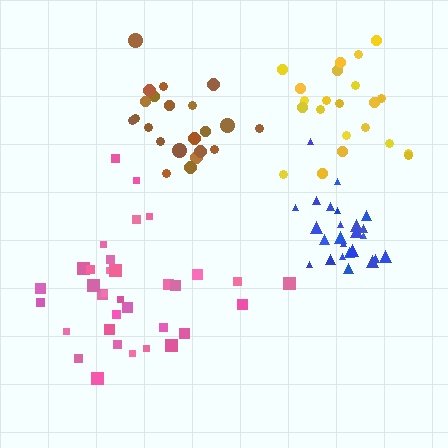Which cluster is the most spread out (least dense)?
Pink.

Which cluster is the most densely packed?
Blue.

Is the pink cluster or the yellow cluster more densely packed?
Yellow.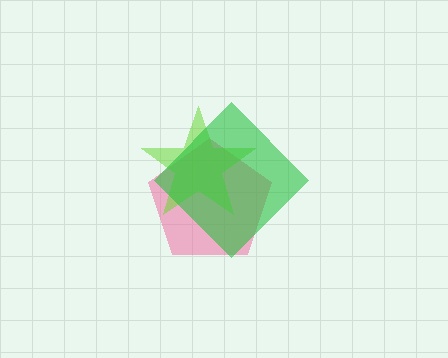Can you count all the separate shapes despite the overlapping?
Yes, there are 3 separate shapes.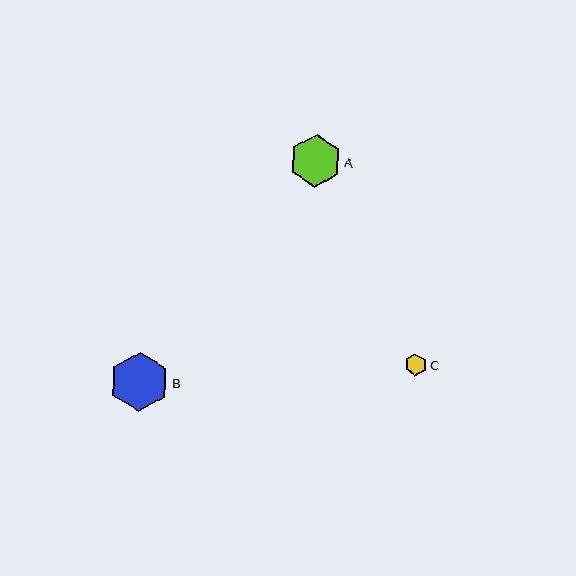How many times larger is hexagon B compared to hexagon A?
Hexagon B is approximately 1.1 times the size of hexagon A.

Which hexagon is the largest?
Hexagon B is the largest with a size of approximately 59 pixels.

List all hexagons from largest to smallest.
From largest to smallest: B, A, C.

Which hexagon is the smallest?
Hexagon C is the smallest with a size of approximately 22 pixels.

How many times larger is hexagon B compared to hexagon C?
Hexagon B is approximately 2.7 times the size of hexagon C.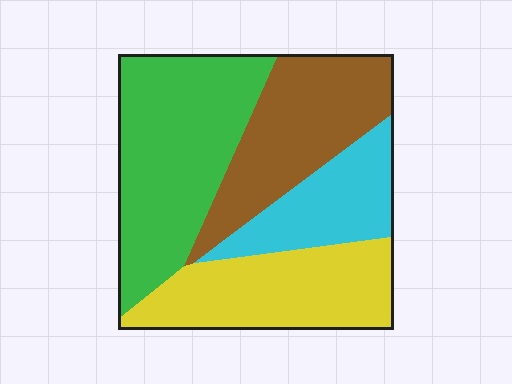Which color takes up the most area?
Green, at roughly 35%.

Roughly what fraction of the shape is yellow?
Yellow covers 25% of the shape.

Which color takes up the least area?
Cyan, at roughly 15%.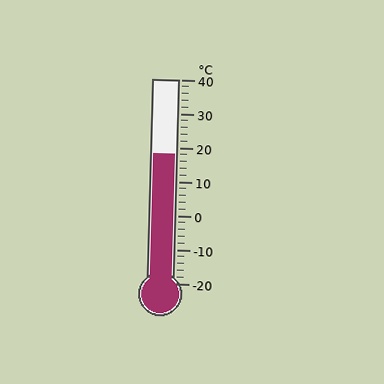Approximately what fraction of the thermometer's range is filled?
The thermometer is filled to approximately 65% of its range.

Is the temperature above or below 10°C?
The temperature is above 10°C.